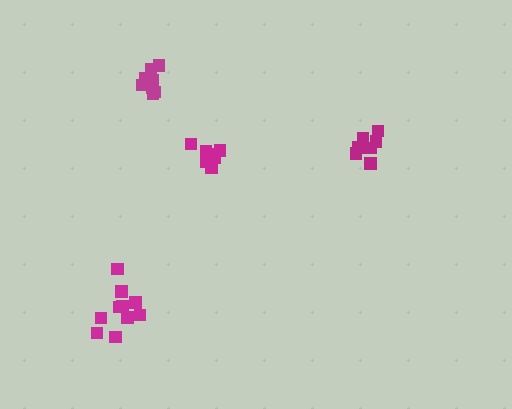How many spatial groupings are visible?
There are 4 spatial groupings.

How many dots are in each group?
Group 1: 7 dots, Group 2: 10 dots, Group 3: 7 dots, Group 4: 8 dots (32 total).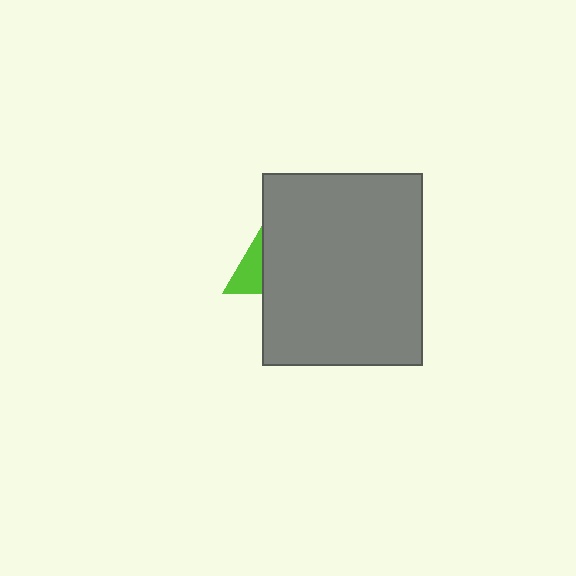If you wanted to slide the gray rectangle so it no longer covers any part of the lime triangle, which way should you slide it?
Slide it right — that is the most direct way to separate the two shapes.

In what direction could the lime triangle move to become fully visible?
The lime triangle could move left. That would shift it out from behind the gray rectangle entirely.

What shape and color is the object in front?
The object in front is a gray rectangle.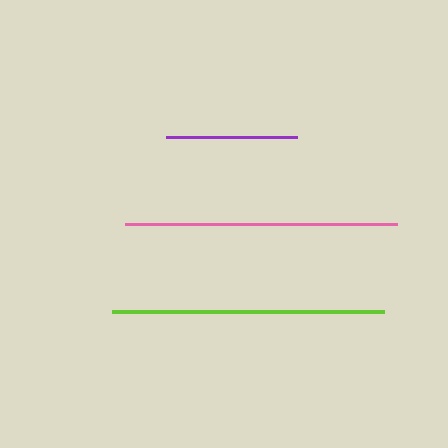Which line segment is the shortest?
The purple line is the shortest at approximately 130 pixels.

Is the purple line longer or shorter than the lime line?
The lime line is longer than the purple line.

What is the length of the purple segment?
The purple segment is approximately 130 pixels long.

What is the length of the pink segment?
The pink segment is approximately 272 pixels long.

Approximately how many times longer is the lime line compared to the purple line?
The lime line is approximately 2.1 times the length of the purple line.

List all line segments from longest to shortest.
From longest to shortest: pink, lime, purple.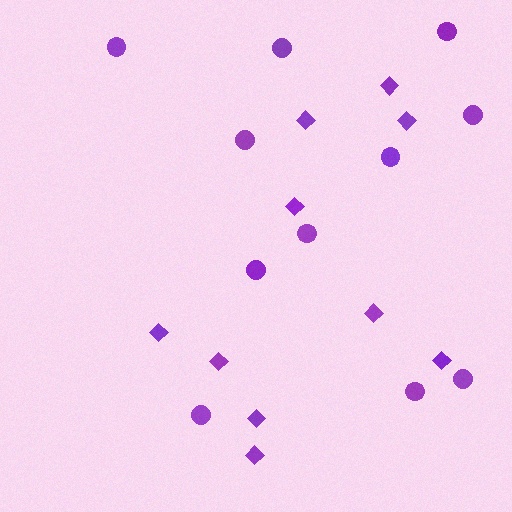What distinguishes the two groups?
There are 2 groups: one group of diamonds (10) and one group of circles (11).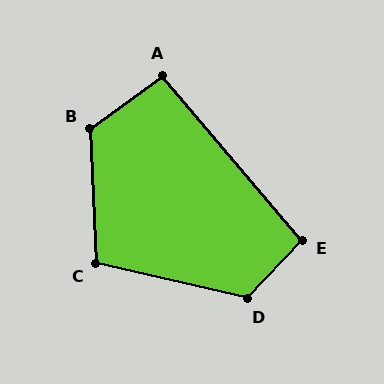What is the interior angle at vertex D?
Approximately 120 degrees (obtuse).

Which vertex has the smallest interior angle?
A, at approximately 94 degrees.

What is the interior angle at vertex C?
Approximately 105 degrees (obtuse).